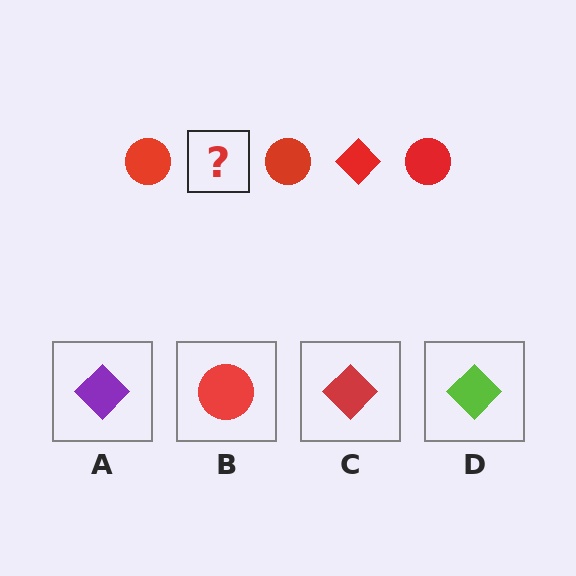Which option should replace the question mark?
Option C.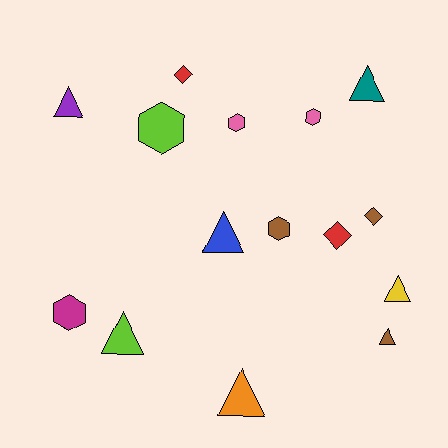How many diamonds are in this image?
There are 3 diamonds.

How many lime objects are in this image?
There are 2 lime objects.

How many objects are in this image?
There are 15 objects.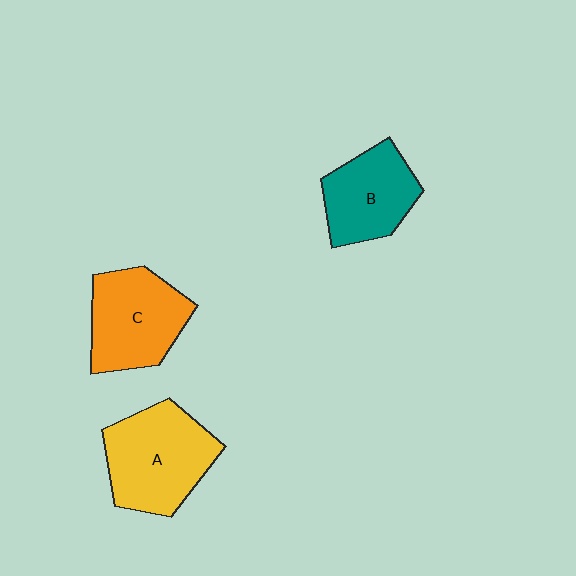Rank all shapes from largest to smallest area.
From largest to smallest: A (yellow), C (orange), B (teal).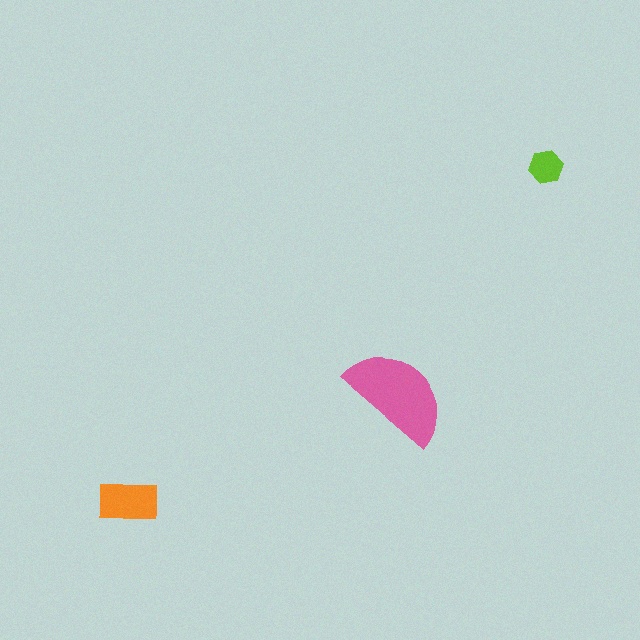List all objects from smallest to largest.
The lime hexagon, the orange rectangle, the pink semicircle.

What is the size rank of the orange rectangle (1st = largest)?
2nd.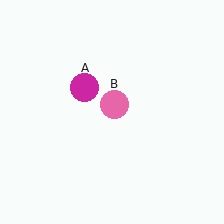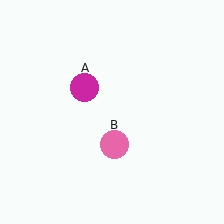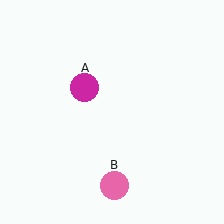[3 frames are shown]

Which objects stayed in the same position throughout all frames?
Magenta circle (object A) remained stationary.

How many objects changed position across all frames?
1 object changed position: pink circle (object B).